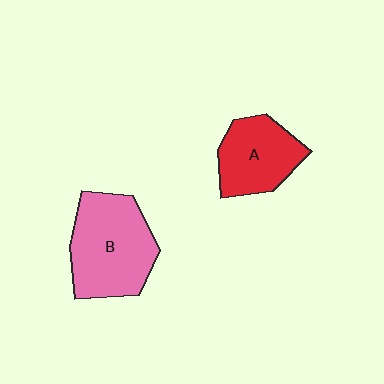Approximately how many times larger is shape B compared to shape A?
Approximately 1.4 times.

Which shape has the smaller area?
Shape A (red).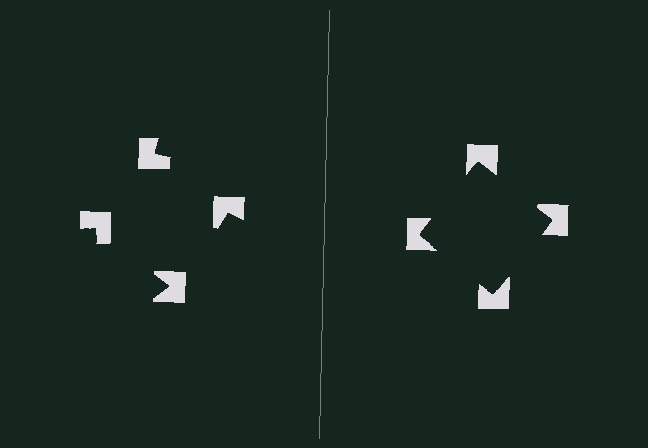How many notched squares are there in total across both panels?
8 — 4 on each side.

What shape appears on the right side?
An illusory square.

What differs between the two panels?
The notched squares are positioned identically on both sides; only the wedge orientations differ. On the right they align to a square; on the left they are misaligned.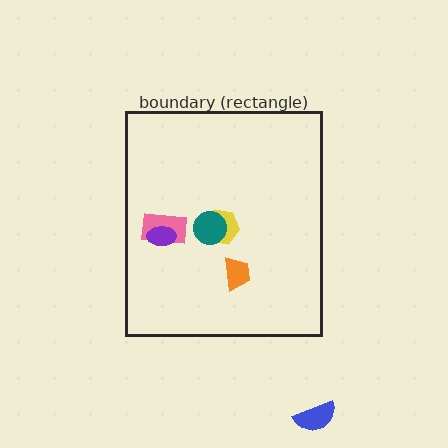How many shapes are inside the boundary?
5 inside, 1 outside.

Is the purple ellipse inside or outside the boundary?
Inside.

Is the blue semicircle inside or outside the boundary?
Outside.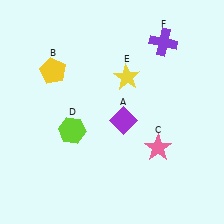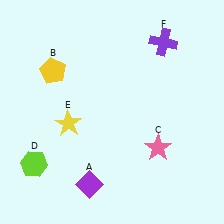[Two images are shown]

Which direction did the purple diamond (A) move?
The purple diamond (A) moved down.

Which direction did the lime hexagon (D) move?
The lime hexagon (D) moved left.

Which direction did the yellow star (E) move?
The yellow star (E) moved left.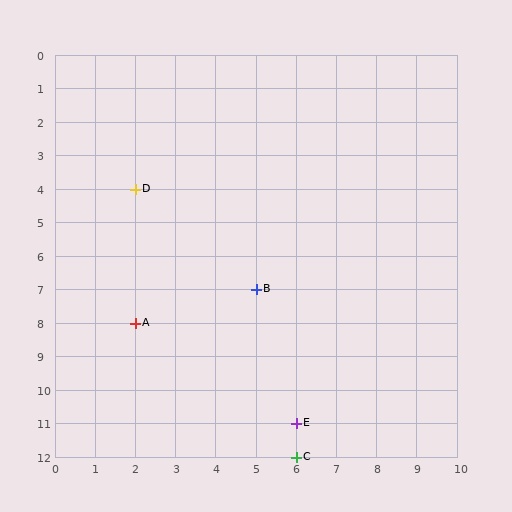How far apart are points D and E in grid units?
Points D and E are 4 columns and 7 rows apart (about 8.1 grid units diagonally).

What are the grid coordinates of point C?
Point C is at grid coordinates (6, 12).